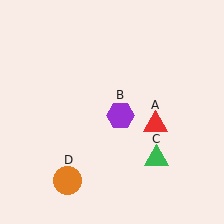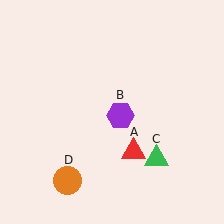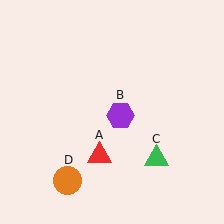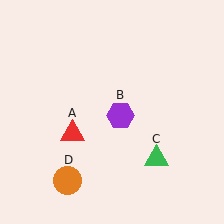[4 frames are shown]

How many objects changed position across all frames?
1 object changed position: red triangle (object A).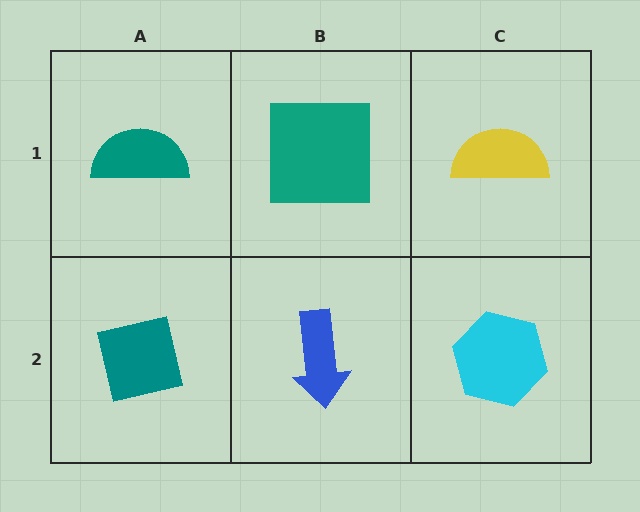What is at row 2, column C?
A cyan hexagon.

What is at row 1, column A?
A teal semicircle.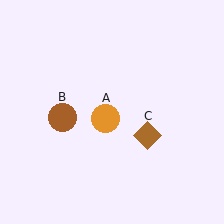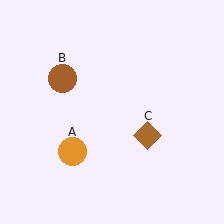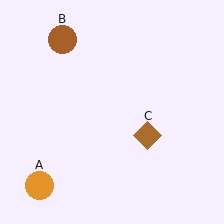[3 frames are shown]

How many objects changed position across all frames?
2 objects changed position: orange circle (object A), brown circle (object B).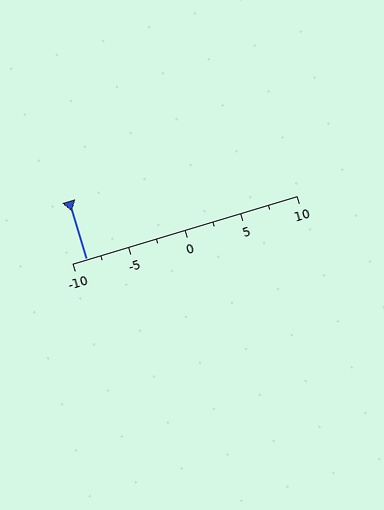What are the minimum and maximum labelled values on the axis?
The axis runs from -10 to 10.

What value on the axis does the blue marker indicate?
The marker indicates approximately -8.8.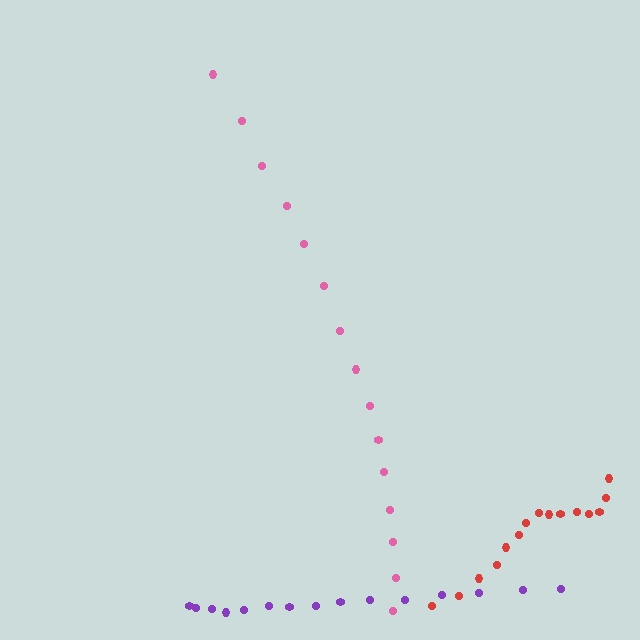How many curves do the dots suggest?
There are 3 distinct paths.